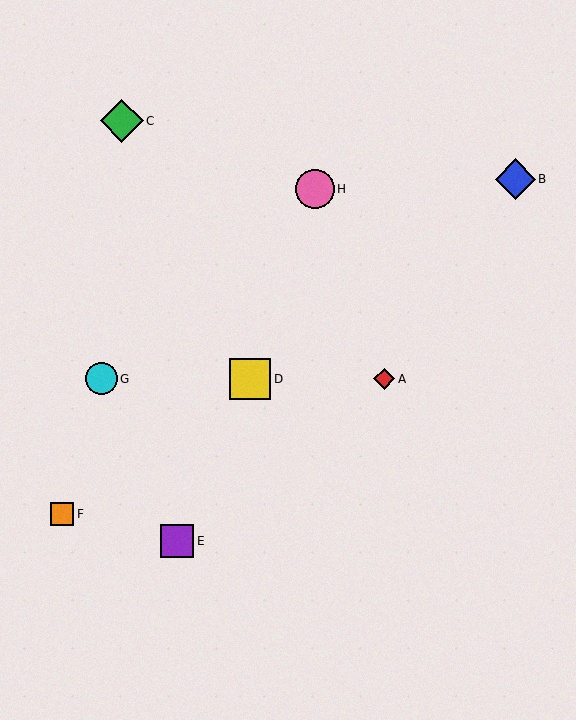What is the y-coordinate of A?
Object A is at y≈379.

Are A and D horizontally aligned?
Yes, both are at y≈379.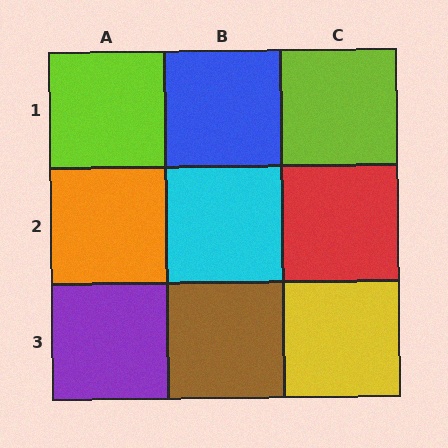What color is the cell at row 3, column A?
Purple.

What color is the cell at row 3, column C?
Yellow.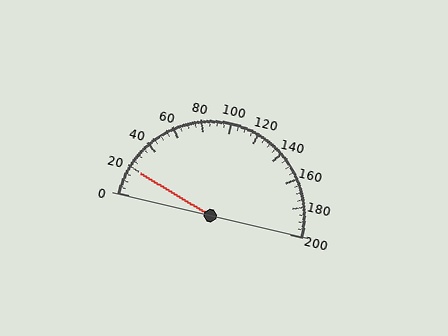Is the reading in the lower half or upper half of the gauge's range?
The reading is in the lower half of the range (0 to 200).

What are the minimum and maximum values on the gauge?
The gauge ranges from 0 to 200.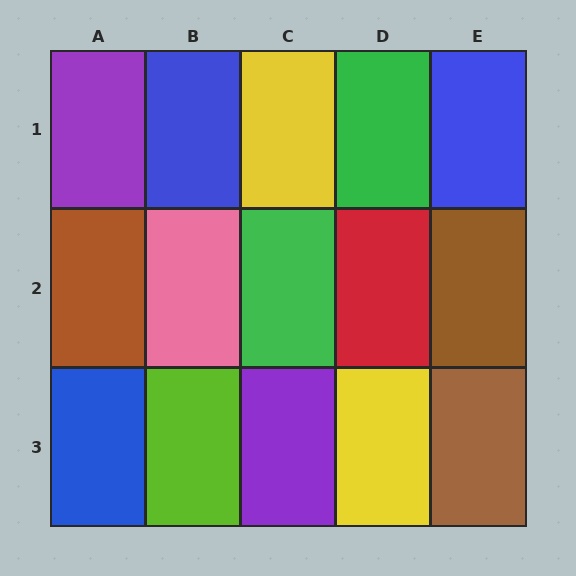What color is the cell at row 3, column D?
Yellow.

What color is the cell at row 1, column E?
Blue.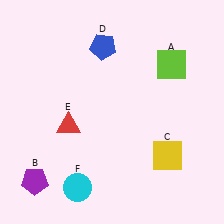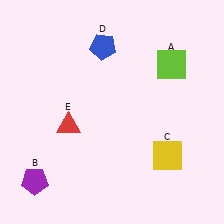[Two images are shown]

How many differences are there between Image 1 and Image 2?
There is 1 difference between the two images.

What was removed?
The cyan circle (F) was removed in Image 2.